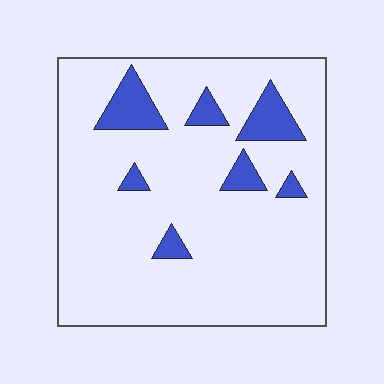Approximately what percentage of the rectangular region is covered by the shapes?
Approximately 10%.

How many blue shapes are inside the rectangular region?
7.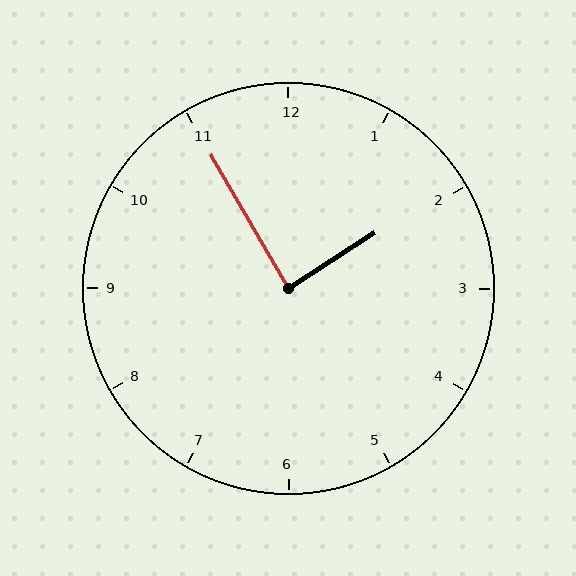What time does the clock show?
1:55.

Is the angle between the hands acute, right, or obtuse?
It is right.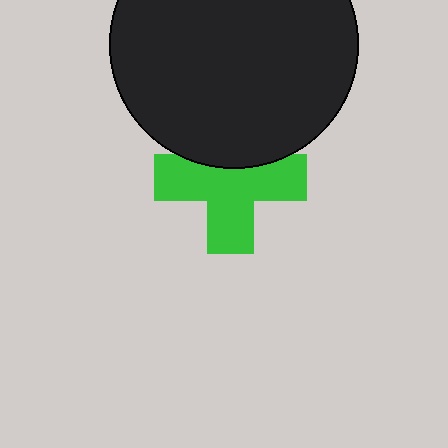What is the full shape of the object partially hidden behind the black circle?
The partially hidden object is a green cross.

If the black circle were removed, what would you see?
You would see the complete green cross.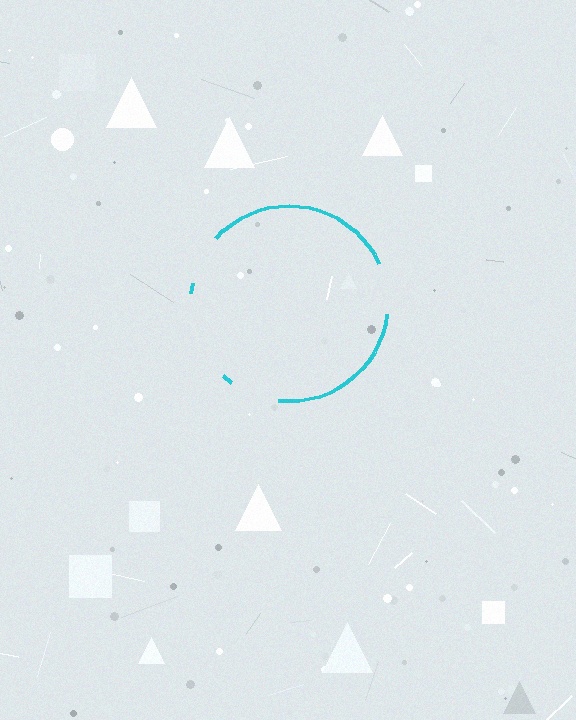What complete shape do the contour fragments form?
The contour fragments form a circle.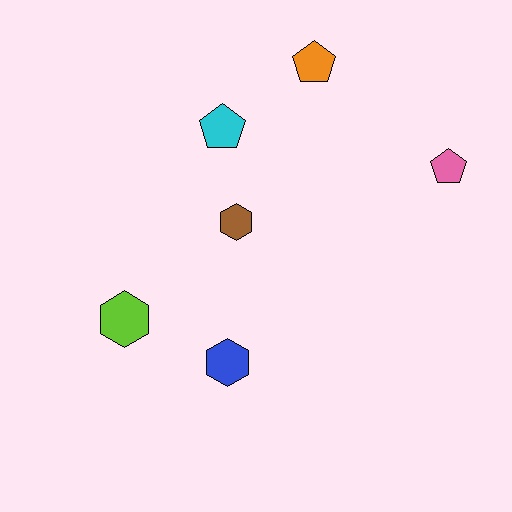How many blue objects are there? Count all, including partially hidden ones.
There is 1 blue object.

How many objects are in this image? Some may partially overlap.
There are 6 objects.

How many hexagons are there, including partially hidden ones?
There are 3 hexagons.